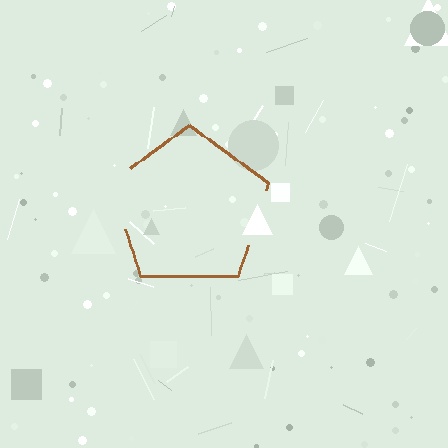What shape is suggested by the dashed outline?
The dashed outline suggests a pentagon.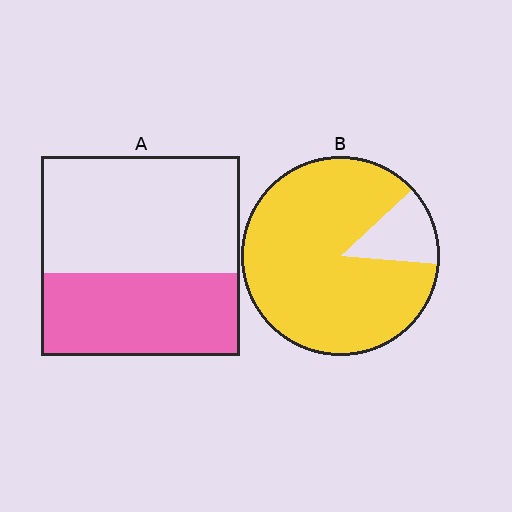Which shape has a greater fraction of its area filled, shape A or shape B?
Shape B.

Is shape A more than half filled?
No.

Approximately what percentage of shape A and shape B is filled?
A is approximately 40% and B is approximately 85%.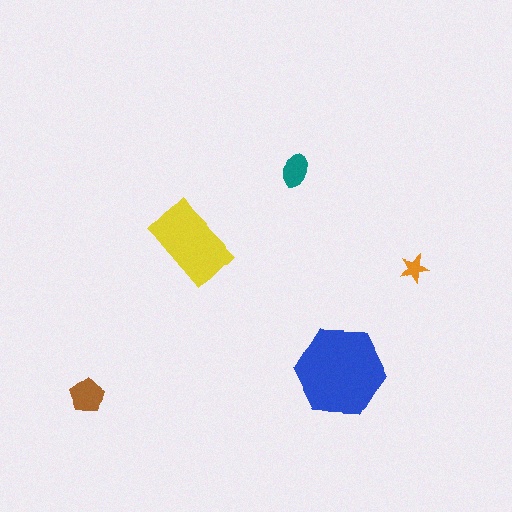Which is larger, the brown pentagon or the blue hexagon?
The blue hexagon.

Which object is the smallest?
The orange star.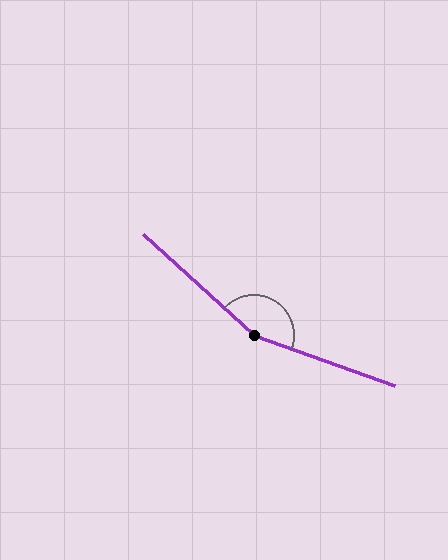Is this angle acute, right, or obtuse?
It is obtuse.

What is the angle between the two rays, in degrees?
Approximately 157 degrees.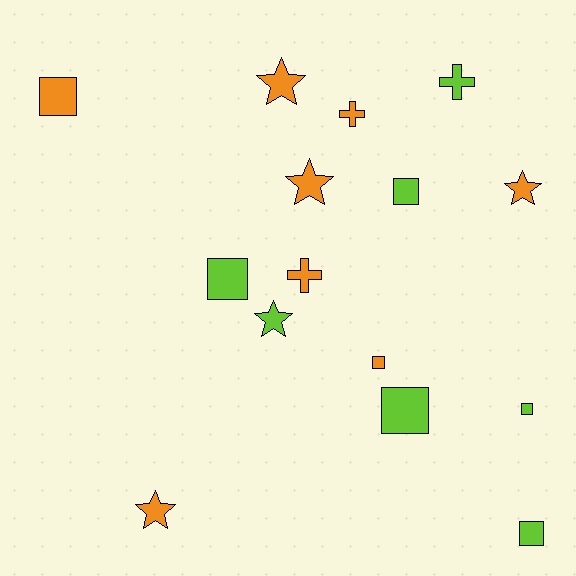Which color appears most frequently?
Orange, with 8 objects.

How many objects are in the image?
There are 15 objects.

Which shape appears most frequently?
Square, with 7 objects.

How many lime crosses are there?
There is 1 lime cross.